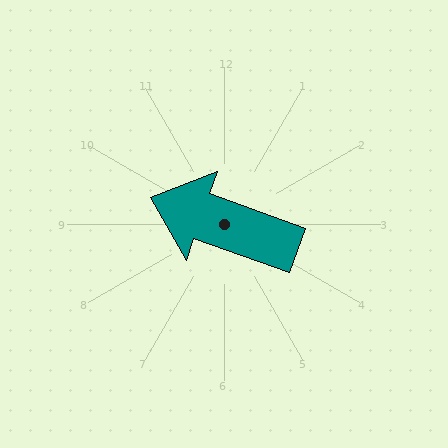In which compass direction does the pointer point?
West.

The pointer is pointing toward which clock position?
Roughly 10 o'clock.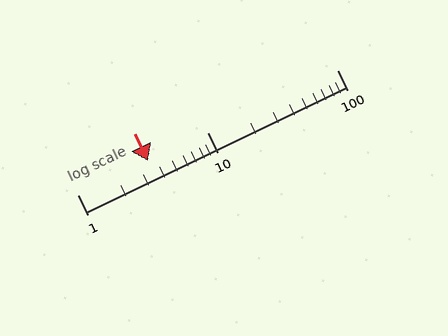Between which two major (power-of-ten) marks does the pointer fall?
The pointer is between 1 and 10.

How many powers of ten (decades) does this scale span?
The scale spans 2 decades, from 1 to 100.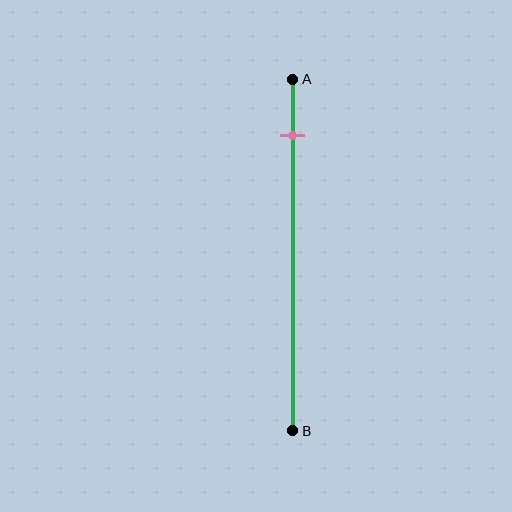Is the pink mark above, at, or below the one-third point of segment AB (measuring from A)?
The pink mark is above the one-third point of segment AB.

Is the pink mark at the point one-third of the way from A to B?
No, the mark is at about 15% from A, not at the 33% one-third point.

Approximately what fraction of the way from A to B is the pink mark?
The pink mark is approximately 15% of the way from A to B.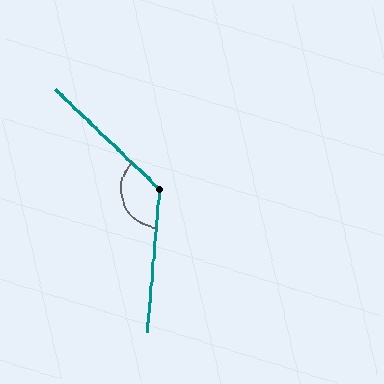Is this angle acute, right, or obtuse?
It is obtuse.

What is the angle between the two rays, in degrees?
Approximately 129 degrees.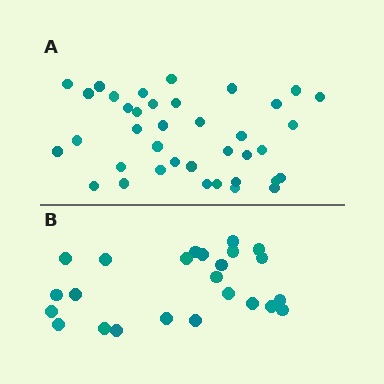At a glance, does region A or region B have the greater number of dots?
Region A (the top region) has more dots.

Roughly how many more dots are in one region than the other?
Region A has approximately 15 more dots than region B.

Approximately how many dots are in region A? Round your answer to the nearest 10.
About 40 dots. (The exact count is 38, which rounds to 40.)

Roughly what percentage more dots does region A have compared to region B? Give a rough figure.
About 60% more.